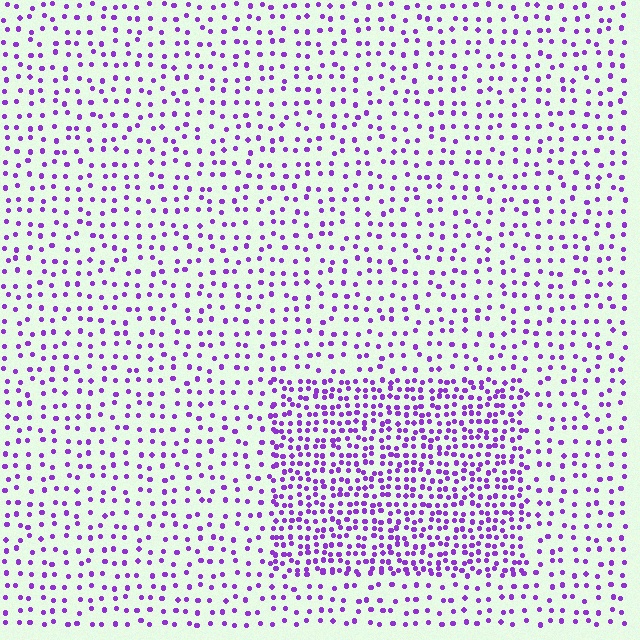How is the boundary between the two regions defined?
The boundary is defined by a change in element density (approximately 2.2x ratio). All elements are the same color, size, and shape.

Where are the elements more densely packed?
The elements are more densely packed inside the rectangle boundary.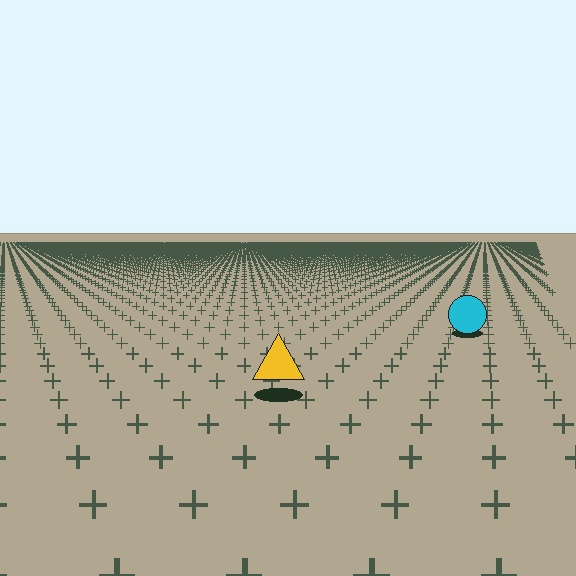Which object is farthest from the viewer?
The cyan circle is farthest from the viewer. It appears smaller and the ground texture around it is denser.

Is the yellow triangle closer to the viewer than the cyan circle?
Yes. The yellow triangle is closer — you can tell from the texture gradient: the ground texture is coarser near it.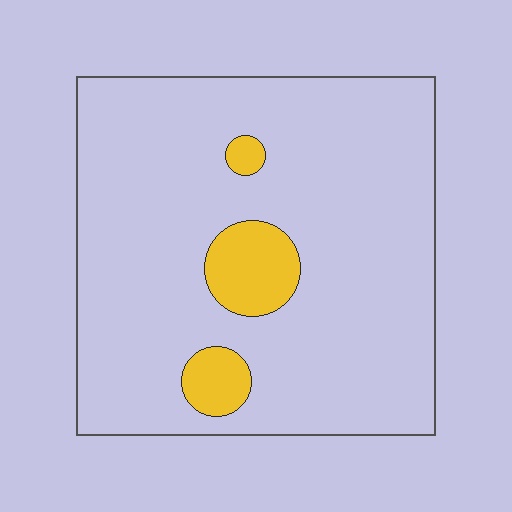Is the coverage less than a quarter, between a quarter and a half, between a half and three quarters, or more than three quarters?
Less than a quarter.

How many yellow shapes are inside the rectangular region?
3.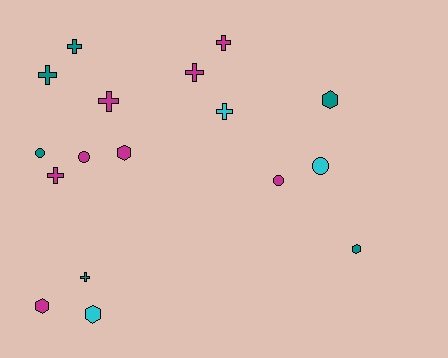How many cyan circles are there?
There is 1 cyan circle.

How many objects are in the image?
There are 17 objects.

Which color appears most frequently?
Magenta, with 8 objects.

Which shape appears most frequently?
Cross, with 8 objects.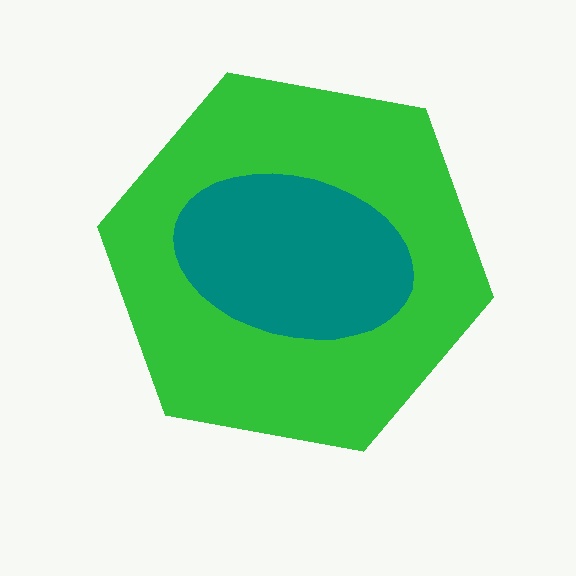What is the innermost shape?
The teal ellipse.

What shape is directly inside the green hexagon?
The teal ellipse.